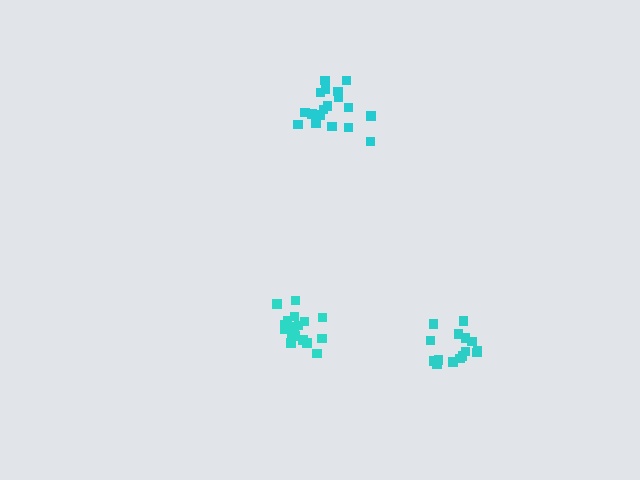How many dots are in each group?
Group 1: 15 dots, Group 2: 18 dots, Group 3: 18 dots (51 total).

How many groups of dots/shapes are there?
There are 3 groups.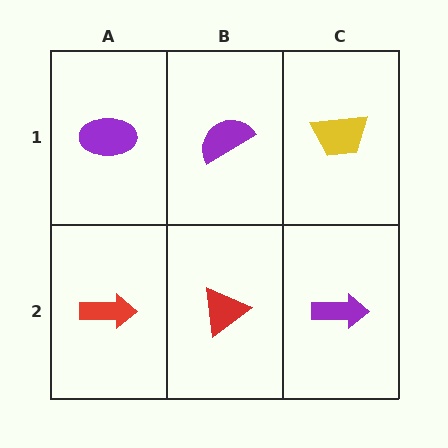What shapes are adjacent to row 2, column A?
A purple ellipse (row 1, column A), a red triangle (row 2, column B).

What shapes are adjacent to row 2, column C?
A yellow trapezoid (row 1, column C), a red triangle (row 2, column B).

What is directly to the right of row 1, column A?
A purple semicircle.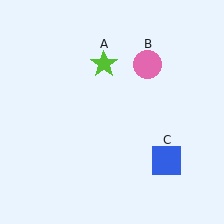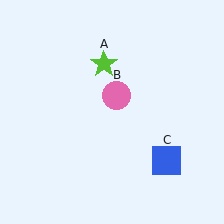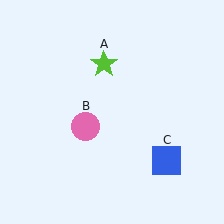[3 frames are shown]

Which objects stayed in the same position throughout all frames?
Lime star (object A) and blue square (object C) remained stationary.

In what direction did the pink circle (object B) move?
The pink circle (object B) moved down and to the left.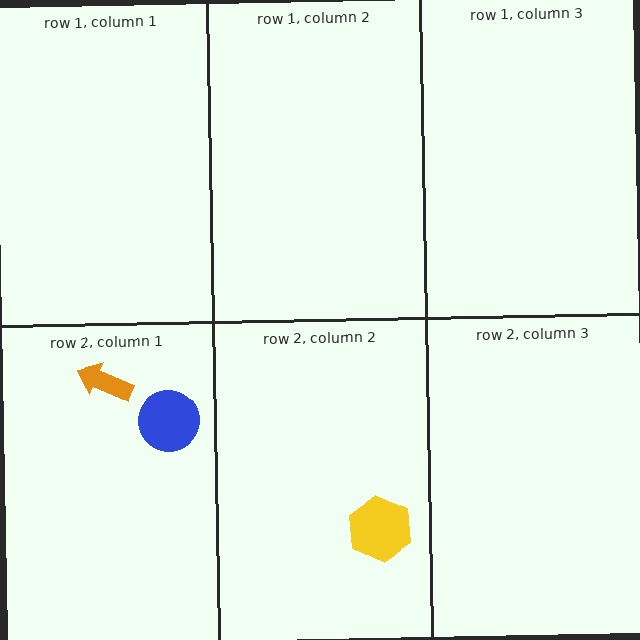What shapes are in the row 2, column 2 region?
The yellow hexagon.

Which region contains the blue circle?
The row 2, column 1 region.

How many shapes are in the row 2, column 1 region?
2.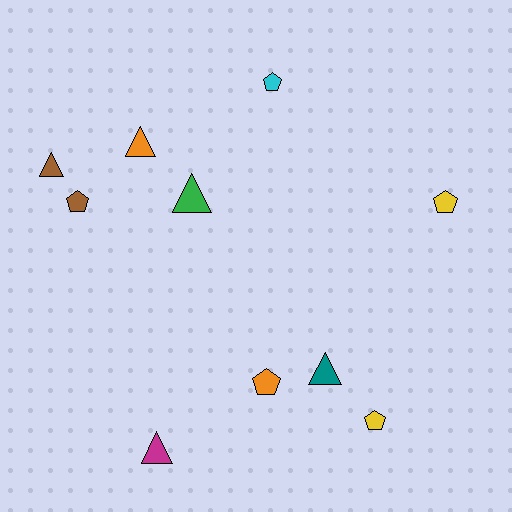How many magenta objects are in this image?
There is 1 magenta object.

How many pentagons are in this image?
There are 5 pentagons.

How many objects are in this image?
There are 10 objects.